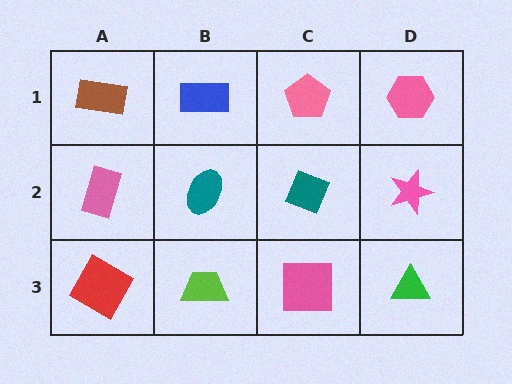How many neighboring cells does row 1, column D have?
2.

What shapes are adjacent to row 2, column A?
A brown rectangle (row 1, column A), a red diamond (row 3, column A), a teal ellipse (row 2, column B).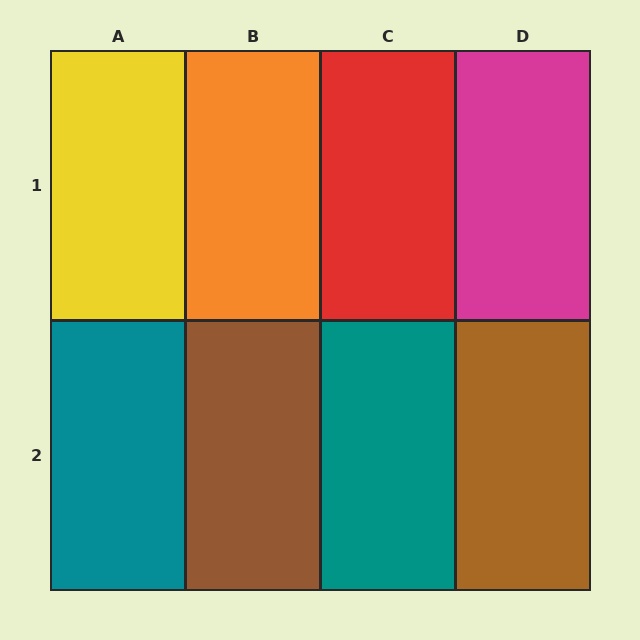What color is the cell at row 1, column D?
Magenta.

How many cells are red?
1 cell is red.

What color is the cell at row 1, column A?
Yellow.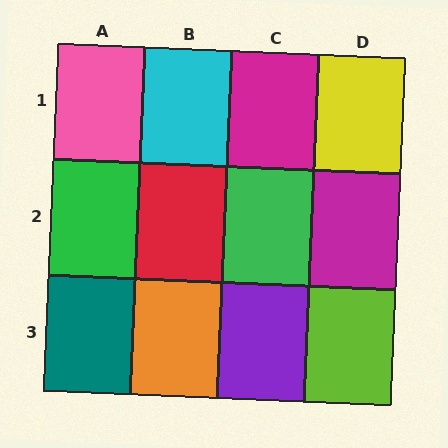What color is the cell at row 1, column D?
Yellow.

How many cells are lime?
1 cell is lime.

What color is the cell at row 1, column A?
Pink.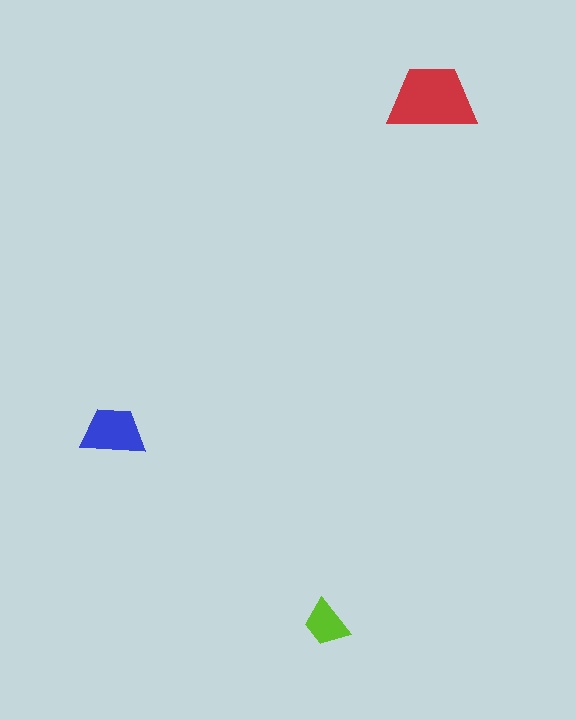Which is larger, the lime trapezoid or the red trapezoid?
The red one.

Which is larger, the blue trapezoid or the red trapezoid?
The red one.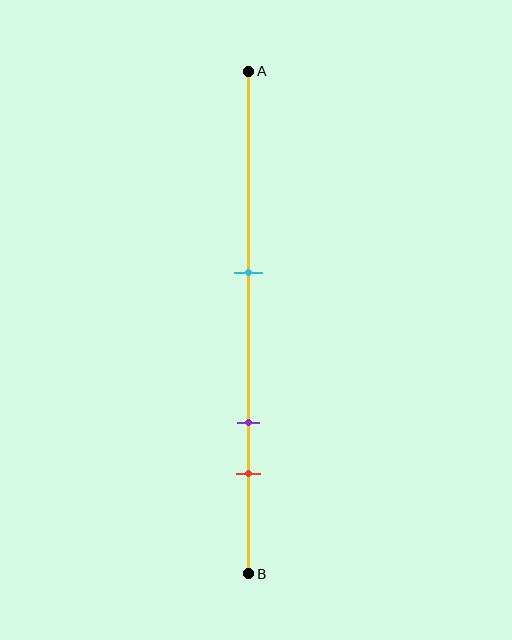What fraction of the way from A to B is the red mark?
The red mark is approximately 80% (0.8) of the way from A to B.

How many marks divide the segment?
There are 3 marks dividing the segment.